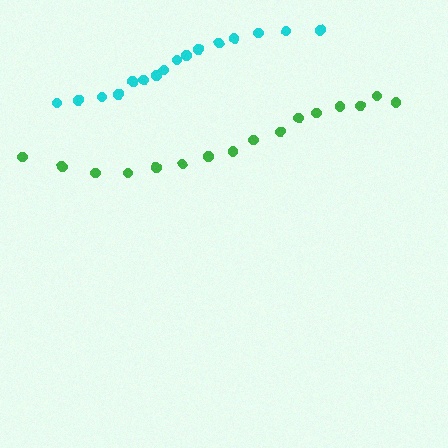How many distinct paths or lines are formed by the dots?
There are 2 distinct paths.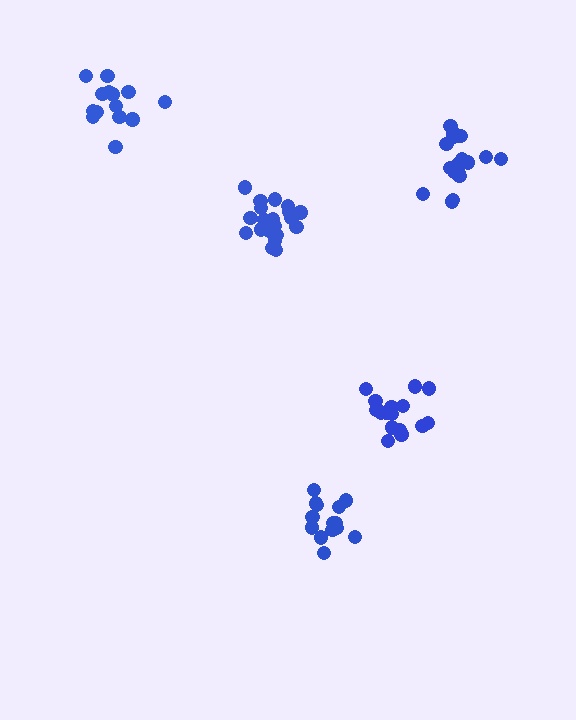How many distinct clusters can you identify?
There are 5 distinct clusters.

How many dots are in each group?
Group 1: 16 dots, Group 2: 18 dots, Group 3: 20 dots, Group 4: 14 dots, Group 5: 16 dots (84 total).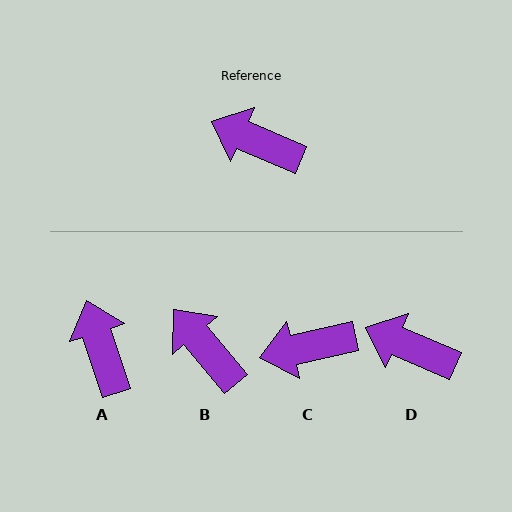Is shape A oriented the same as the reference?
No, it is off by about 48 degrees.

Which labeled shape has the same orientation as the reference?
D.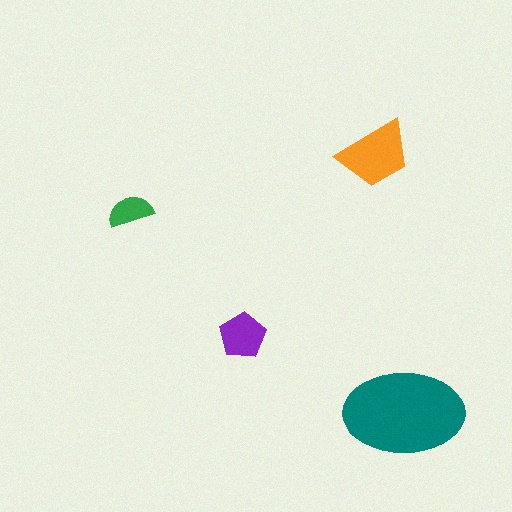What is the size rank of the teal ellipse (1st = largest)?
1st.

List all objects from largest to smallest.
The teal ellipse, the orange trapezoid, the purple pentagon, the green semicircle.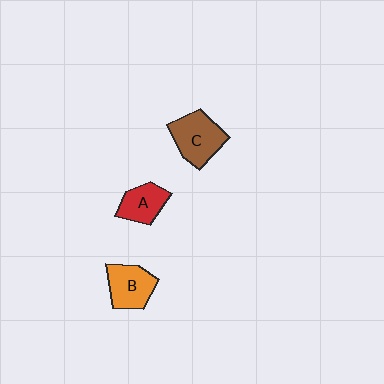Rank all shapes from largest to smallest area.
From largest to smallest: C (brown), B (orange), A (red).